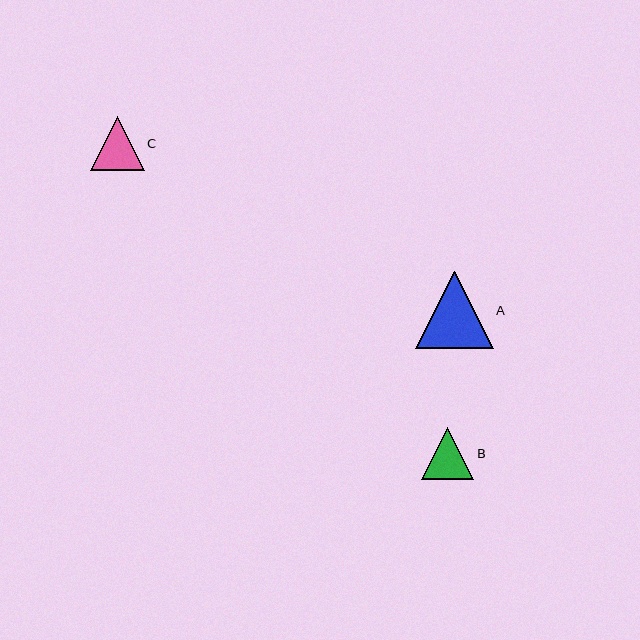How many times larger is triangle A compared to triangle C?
Triangle A is approximately 1.4 times the size of triangle C.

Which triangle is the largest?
Triangle A is the largest with a size of approximately 77 pixels.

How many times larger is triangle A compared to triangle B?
Triangle A is approximately 1.5 times the size of triangle B.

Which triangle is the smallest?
Triangle B is the smallest with a size of approximately 52 pixels.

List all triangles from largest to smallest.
From largest to smallest: A, C, B.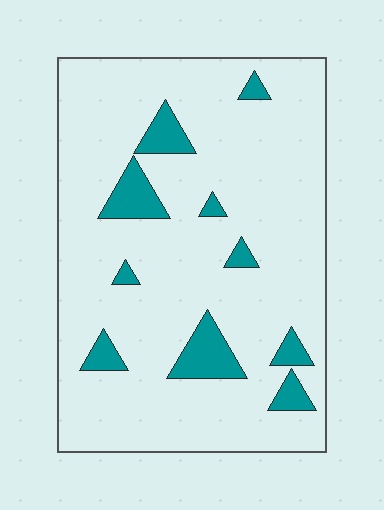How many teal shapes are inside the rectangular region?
10.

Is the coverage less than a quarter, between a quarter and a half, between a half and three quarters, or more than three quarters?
Less than a quarter.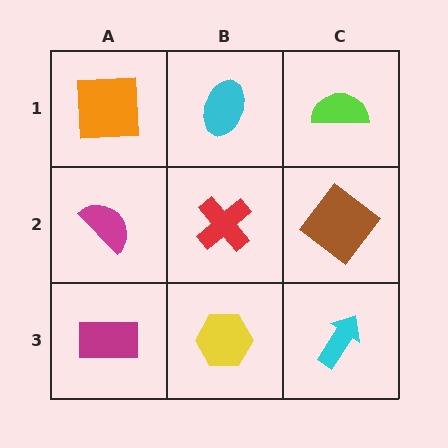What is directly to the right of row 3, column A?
A yellow hexagon.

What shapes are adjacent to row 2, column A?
An orange square (row 1, column A), a magenta rectangle (row 3, column A), a red cross (row 2, column B).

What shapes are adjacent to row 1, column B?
A red cross (row 2, column B), an orange square (row 1, column A), a lime semicircle (row 1, column C).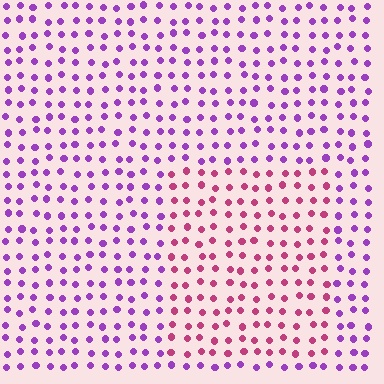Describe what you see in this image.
The image is filled with small purple elements in a uniform arrangement. A rectangle-shaped region is visible where the elements are tinted to a slightly different hue, forming a subtle color boundary.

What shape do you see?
I see a rectangle.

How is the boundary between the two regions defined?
The boundary is defined purely by a slight shift in hue (about 47 degrees). Spacing, size, and orientation are identical on both sides.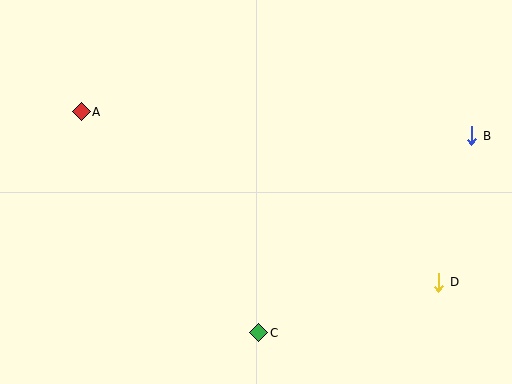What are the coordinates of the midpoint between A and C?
The midpoint between A and C is at (170, 222).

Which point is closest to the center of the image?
Point C at (259, 333) is closest to the center.